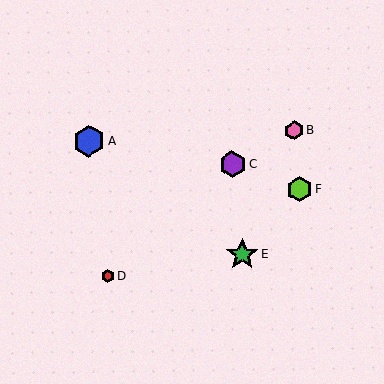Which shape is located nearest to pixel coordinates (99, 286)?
The red hexagon (labeled D) at (108, 276) is nearest to that location.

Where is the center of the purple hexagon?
The center of the purple hexagon is at (232, 165).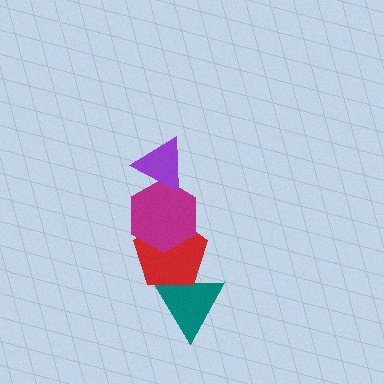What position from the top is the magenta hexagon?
The magenta hexagon is 2nd from the top.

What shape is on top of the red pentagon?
The magenta hexagon is on top of the red pentagon.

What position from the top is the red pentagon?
The red pentagon is 3rd from the top.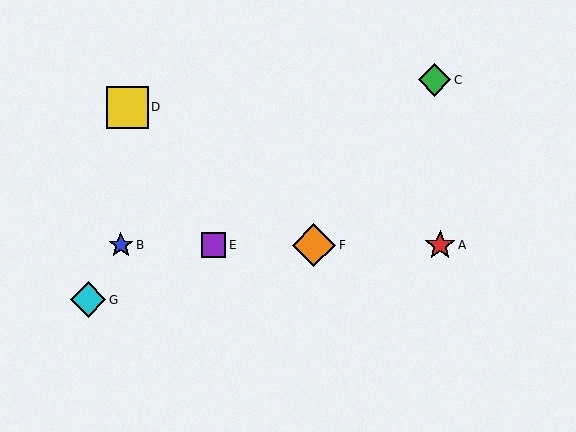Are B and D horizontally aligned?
No, B is at y≈245 and D is at y≈107.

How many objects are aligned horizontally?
4 objects (A, B, E, F) are aligned horizontally.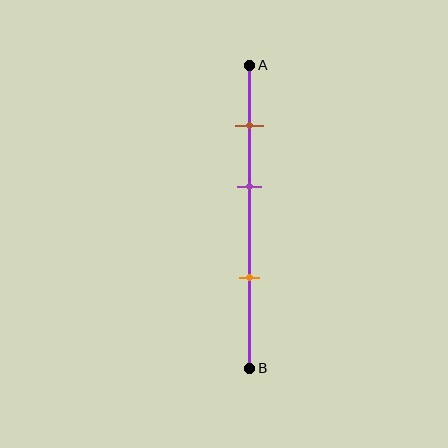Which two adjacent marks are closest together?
The brown and purple marks are the closest adjacent pair.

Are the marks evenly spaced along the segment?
Yes, the marks are approximately evenly spaced.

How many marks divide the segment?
There are 3 marks dividing the segment.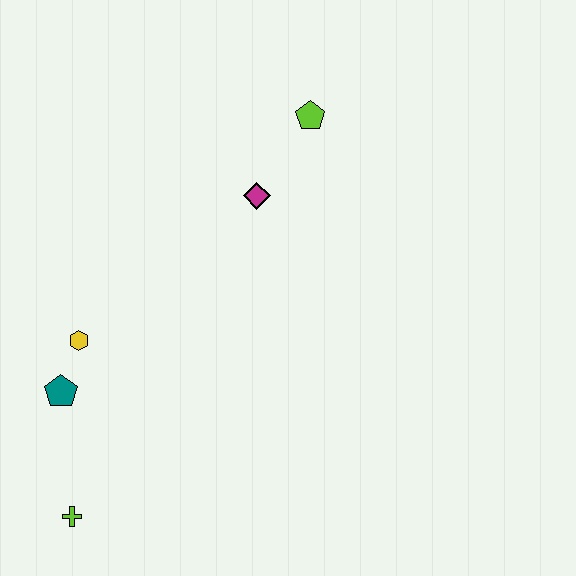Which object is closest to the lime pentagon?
The magenta diamond is closest to the lime pentagon.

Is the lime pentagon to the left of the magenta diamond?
No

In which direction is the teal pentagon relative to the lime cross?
The teal pentagon is above the lime cross.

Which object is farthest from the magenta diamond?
The lime cross is farthest from the magenta diamond.